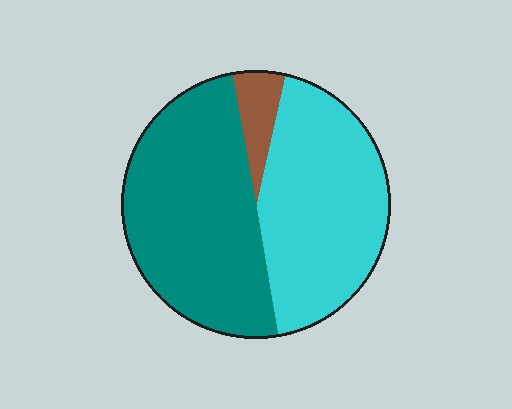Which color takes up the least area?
Brown, at roughly 5%.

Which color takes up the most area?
Teal, at roughly 50%.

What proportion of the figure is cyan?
Cyan takes up about two fifths (2/5) of the figure.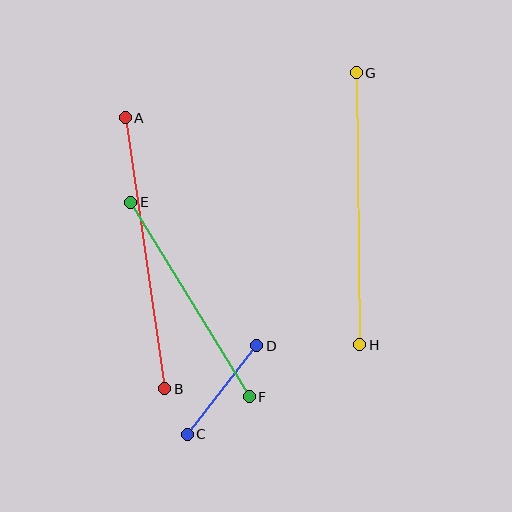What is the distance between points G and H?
The distance is approximately 272 pixels.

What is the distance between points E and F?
The distance is approximately 227 pixels.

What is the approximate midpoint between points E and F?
The midpoint is at approximately (190, 299) pixels.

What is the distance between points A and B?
The distance is approximately 274 pixels.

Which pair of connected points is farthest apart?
Points A and B are farthest apart.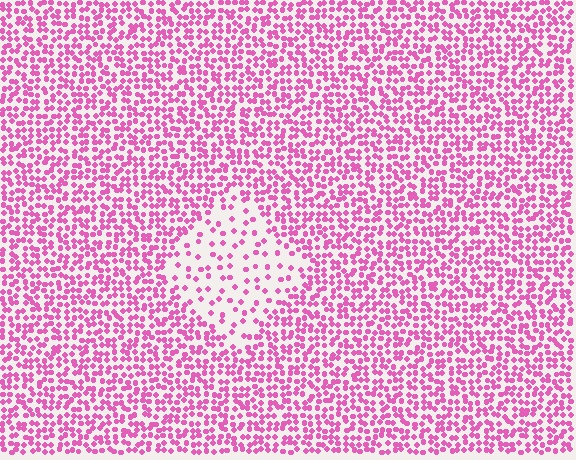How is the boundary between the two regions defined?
The boundary is defined by a change in element density (approximately 2.6x ratio). All elements are the same color, size, and shape.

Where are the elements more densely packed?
The elements are more densely packed outside the diamond boundary.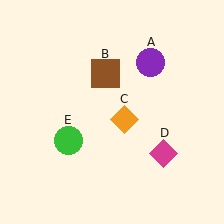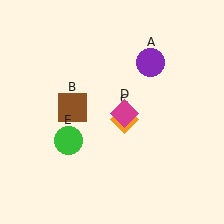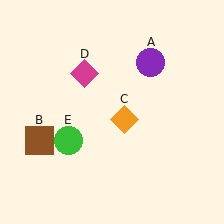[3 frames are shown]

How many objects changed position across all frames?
2 objects changed position: brown square (object B), magenta diamond (object D).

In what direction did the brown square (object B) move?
The brown square (object B) moved down and to the left.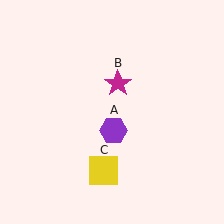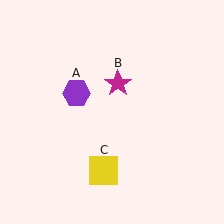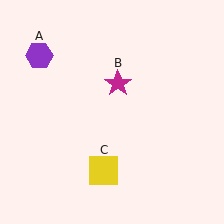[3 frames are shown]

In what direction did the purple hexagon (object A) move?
The purple hexagon (object A) moved up and to the left.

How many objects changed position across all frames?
1 object changed position: purple hexagon (object A).